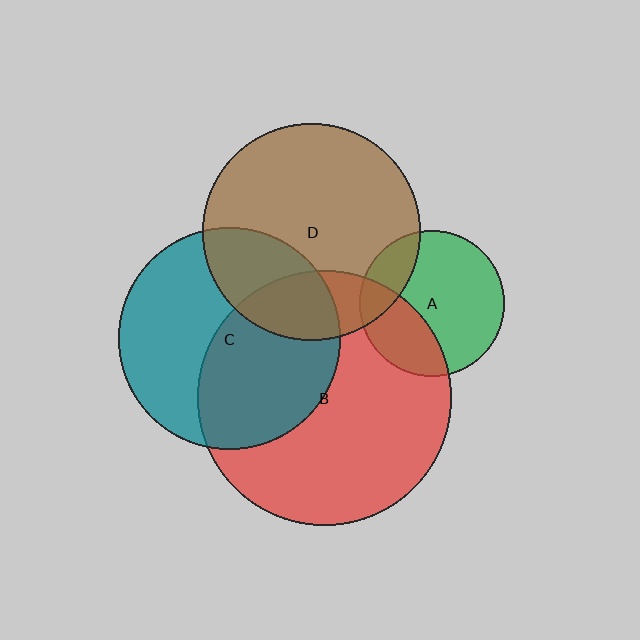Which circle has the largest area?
Circle B (red).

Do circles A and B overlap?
Yes.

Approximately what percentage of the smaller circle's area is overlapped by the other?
Approximately 30%.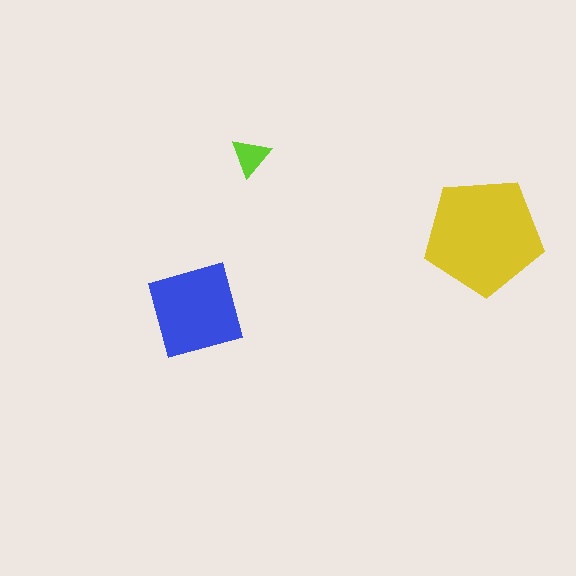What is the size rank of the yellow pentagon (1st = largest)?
1st.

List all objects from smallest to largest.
The lime triangle, the blue diamond, the yellow pentagon.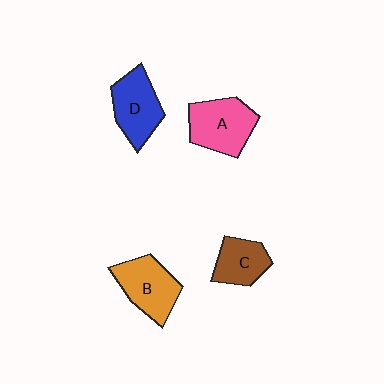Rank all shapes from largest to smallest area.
From largest to smallest: A (pink), B (orange), D (blue), C (brown).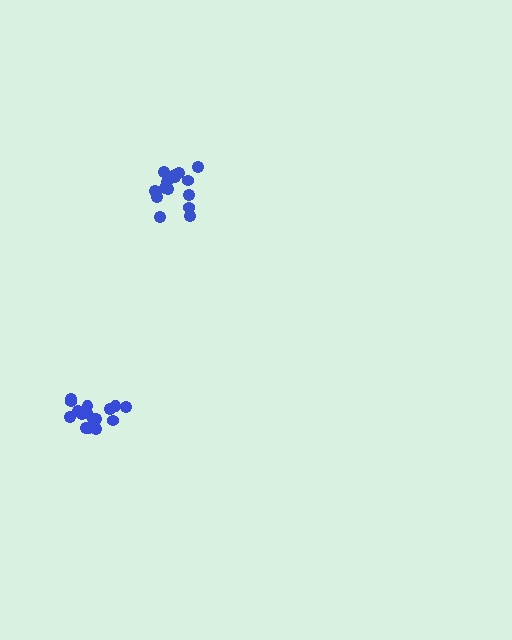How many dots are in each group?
Group 1: 16 dots, Group 2: 15 dots (31 total).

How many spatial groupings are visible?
There are 2 spatial groupings.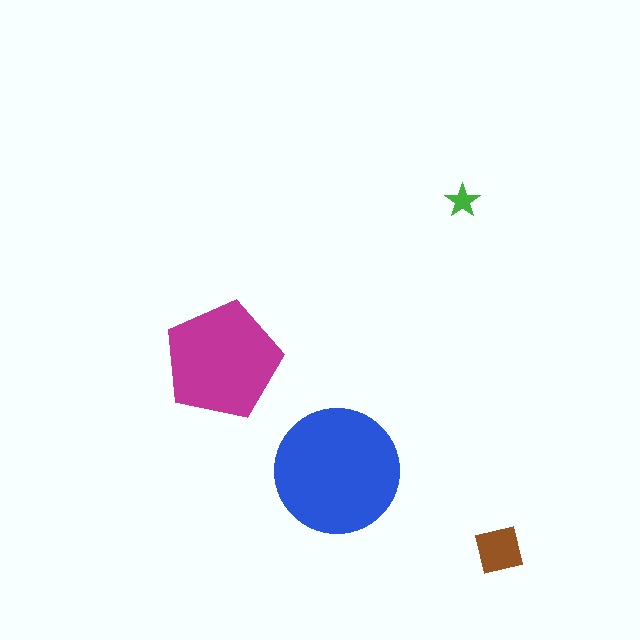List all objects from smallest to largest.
The green star, the brown square, the magenta pentagon, the blue circle.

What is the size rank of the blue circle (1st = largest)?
1st.